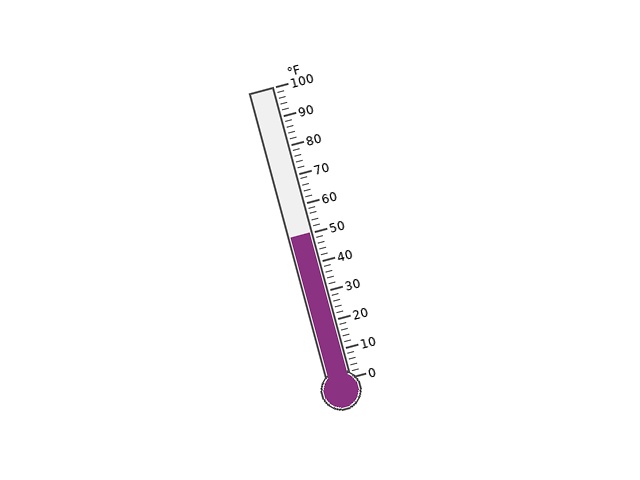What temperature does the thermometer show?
The thermometer shows approximately 50°F.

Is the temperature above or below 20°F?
The temperature is above 20°F.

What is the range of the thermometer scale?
The thermometer scale ranges from 0°F to 100°F.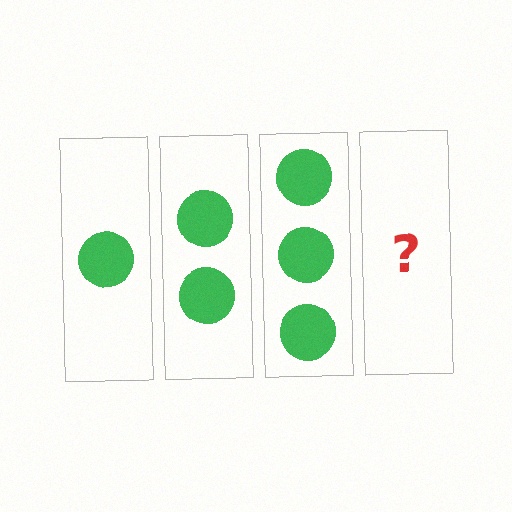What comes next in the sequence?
The next element should be 4 circles.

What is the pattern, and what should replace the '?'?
The pattern is that each step adds one more circle. The '?' should be 4 circles.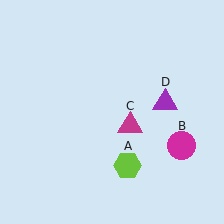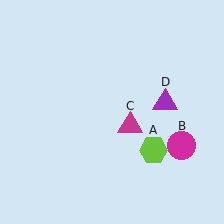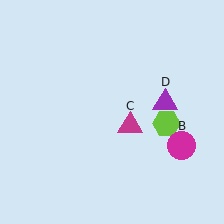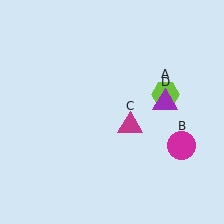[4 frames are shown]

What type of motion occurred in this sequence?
The lime hexagon (object A) rotated counterclockwise around the center of the scene.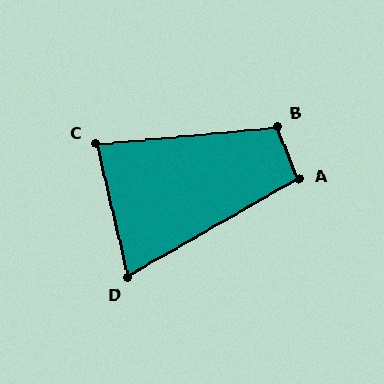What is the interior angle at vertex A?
Approximately 98 degrees (obtuse).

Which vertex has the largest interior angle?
B, at approximately 107 degrees.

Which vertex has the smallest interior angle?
D, at approximately 73 degrees.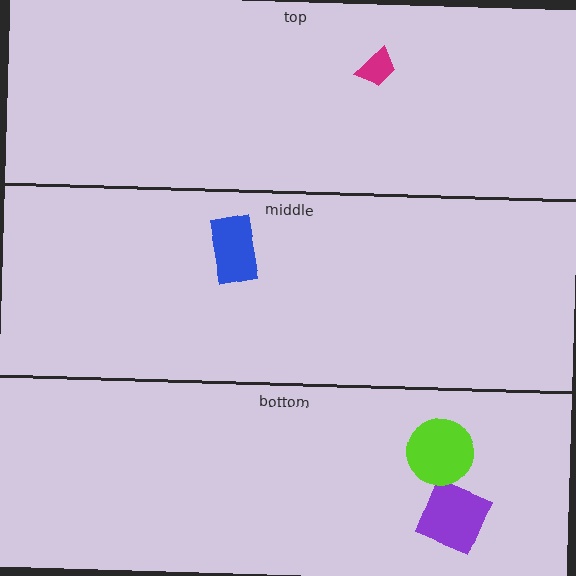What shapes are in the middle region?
The blue rectangle.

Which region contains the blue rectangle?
The middle region.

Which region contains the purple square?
The bottom region.